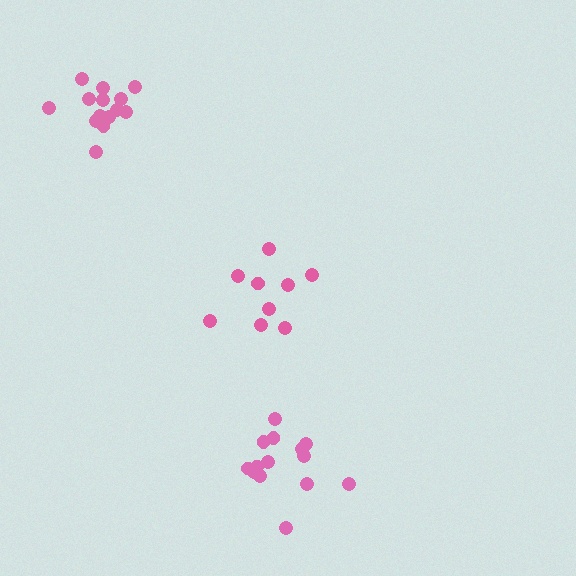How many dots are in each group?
Group 1: 9 dots, Group 2: 14 dots, Group 3: 14 dots (37 total).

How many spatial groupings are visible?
There are 3 spatial groupings.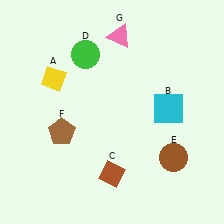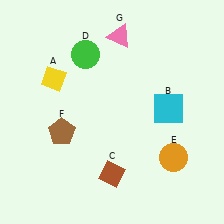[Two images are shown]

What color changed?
The circle (E) changed from brown in Image 1 to orange in Image 2.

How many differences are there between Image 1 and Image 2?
There is 1 difference between the two images.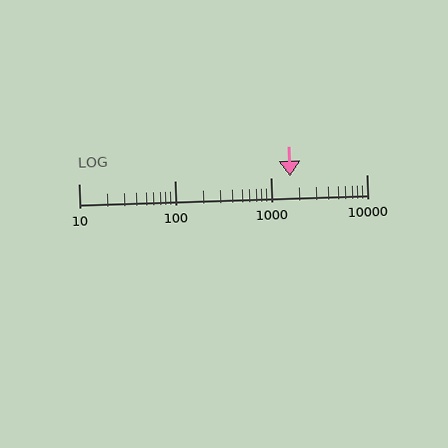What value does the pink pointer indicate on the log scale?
The pointer indicates approximately 1600.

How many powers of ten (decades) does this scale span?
The scale spans 3 decades, from 10 to 10000.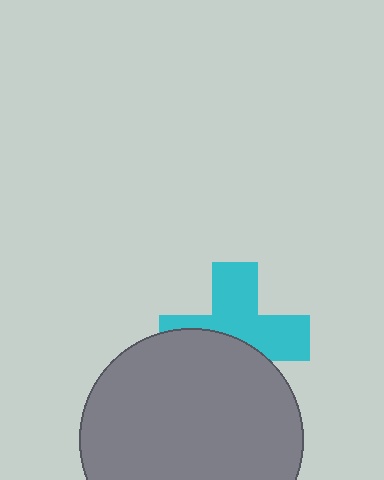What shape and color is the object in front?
The object in front is a gray circle.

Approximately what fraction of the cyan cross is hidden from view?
Roughly 45% of the cyan cross is hidden behind the gray circle.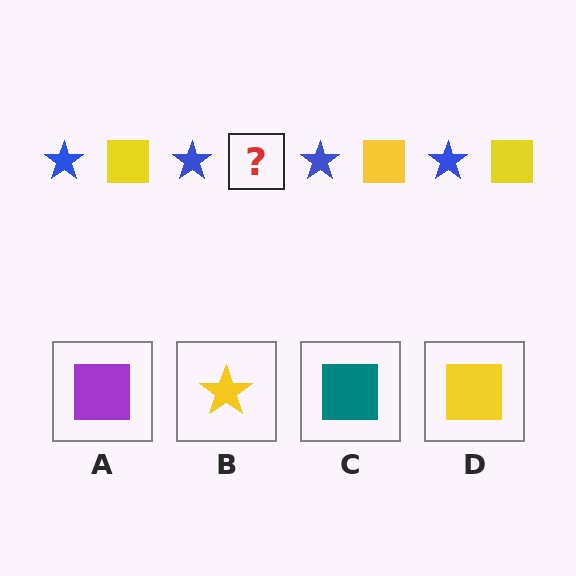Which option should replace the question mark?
Option D.